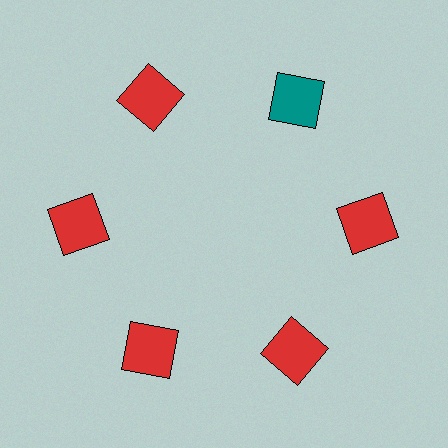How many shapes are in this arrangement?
There are 6 shapes arranged in a ring pattern.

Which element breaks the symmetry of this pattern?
The teal square at roughly the 1 o'clock position breaks the symmetry. All other shapes are red squares.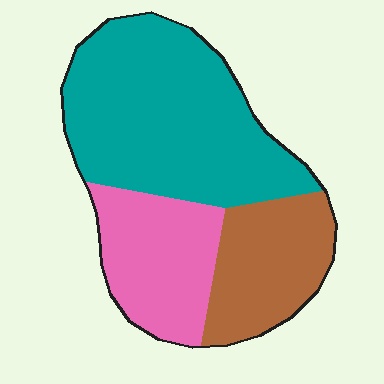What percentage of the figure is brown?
Brown covers 23% of the figure.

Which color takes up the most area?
Teal, at roughly 50%.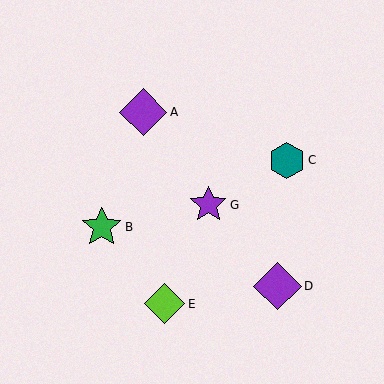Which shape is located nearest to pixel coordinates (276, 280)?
The purple diamond (labeled D) at (277, 286) is nearest to that location.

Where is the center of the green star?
The center of the green star is at (102, 227).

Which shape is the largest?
The purple diamond (labeled D) is the largest.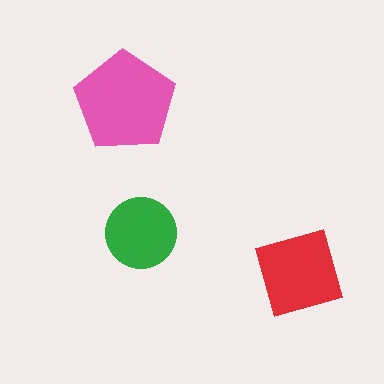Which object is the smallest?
The green circle.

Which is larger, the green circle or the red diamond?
The red diamond.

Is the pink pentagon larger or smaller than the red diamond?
Larger.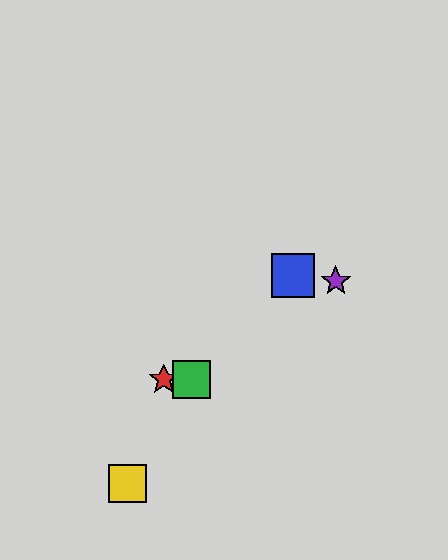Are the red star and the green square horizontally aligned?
Yes, both are at y≈380.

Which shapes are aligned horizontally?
The red star, the green square are aligned horizontally.